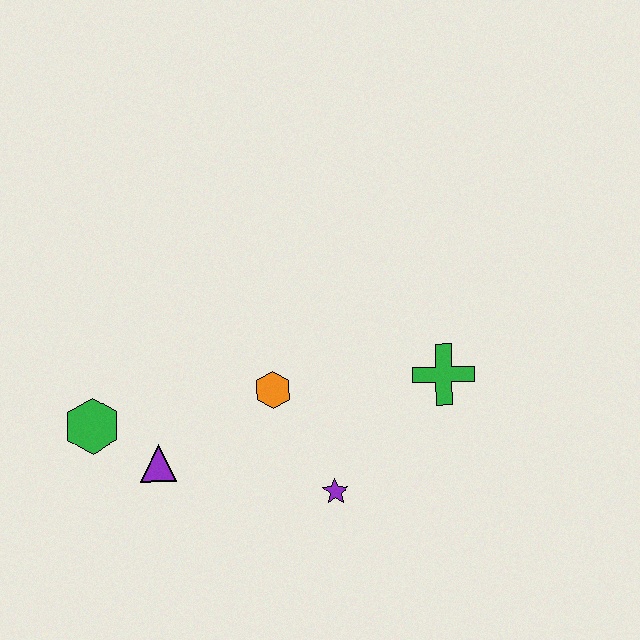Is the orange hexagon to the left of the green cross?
Yes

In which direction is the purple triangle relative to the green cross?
The purple triangle is to the left of the green cross.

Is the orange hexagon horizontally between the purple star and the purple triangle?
Yes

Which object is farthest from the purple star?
The green hexagon is farthest from the purple star.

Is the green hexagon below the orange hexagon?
Yes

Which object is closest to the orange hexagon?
The purple star is closest to the orange hexagon.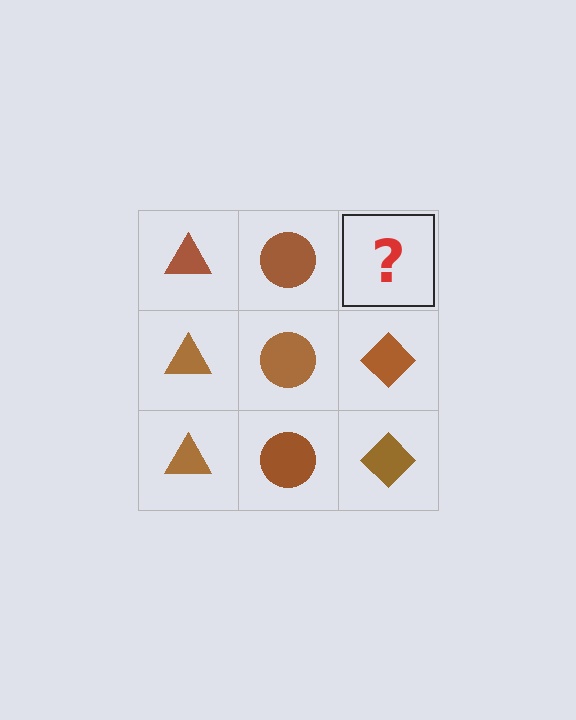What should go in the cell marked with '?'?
The missing cell should contain a brown diamond.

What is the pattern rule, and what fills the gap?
The rule is that each column has a consistent shape. The gap should be filled with a brown diamond.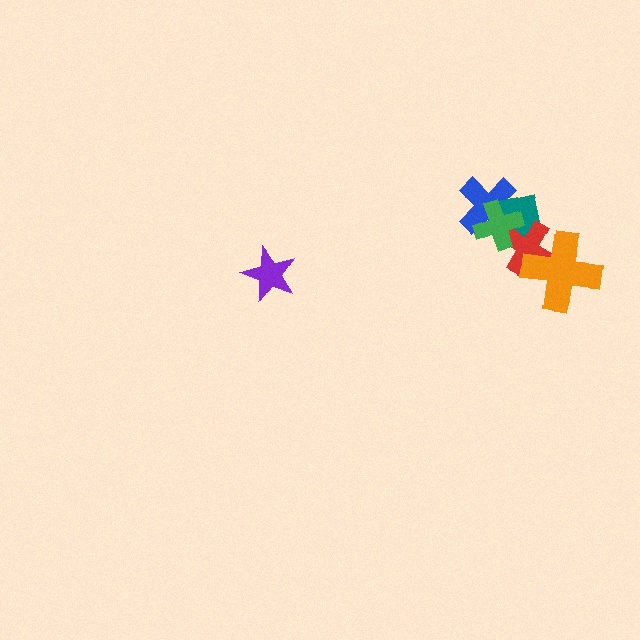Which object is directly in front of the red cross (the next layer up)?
The green cross is directly in front of the red cross.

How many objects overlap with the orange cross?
1 object overlaps with the orange cross.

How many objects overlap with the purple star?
0 objects overlap with the purple star.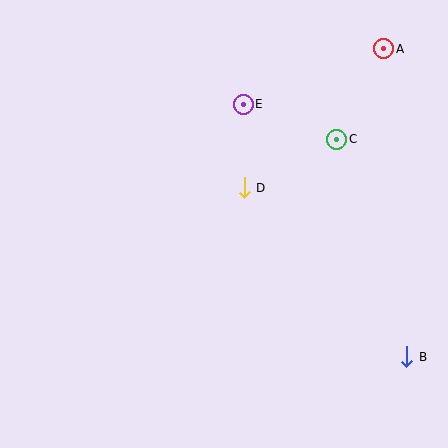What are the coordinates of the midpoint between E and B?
The midpoint between E and B is at (325, 231).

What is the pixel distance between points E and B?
The distance between E and B is 301 pixels.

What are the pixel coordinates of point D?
Point D is at (244, 188).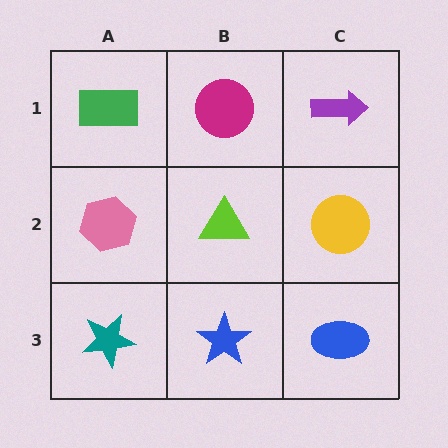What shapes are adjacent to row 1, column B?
A lime triangle (row 2, column B), a green rectangle (row 1, column A), a purple arrow (row 1, column C).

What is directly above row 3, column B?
A lime triangle.